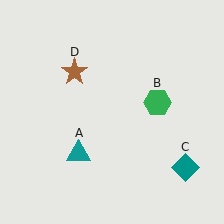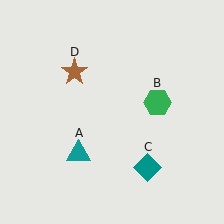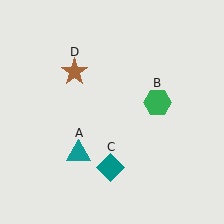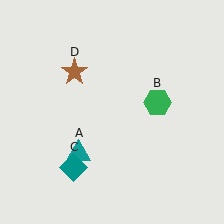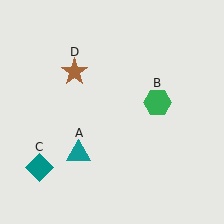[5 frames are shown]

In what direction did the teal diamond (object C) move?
The teal diamond (object C) moved left.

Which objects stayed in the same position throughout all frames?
Teal triangle (object A) and green hexagon (object B) and brown star (object D) remained stationary.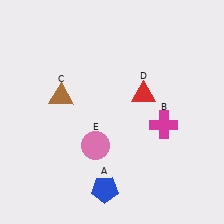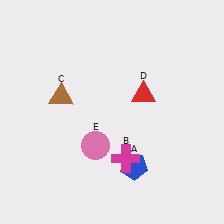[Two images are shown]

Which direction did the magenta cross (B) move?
The magenta cross (B) moved left.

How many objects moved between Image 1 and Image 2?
2 objects moved between the two images.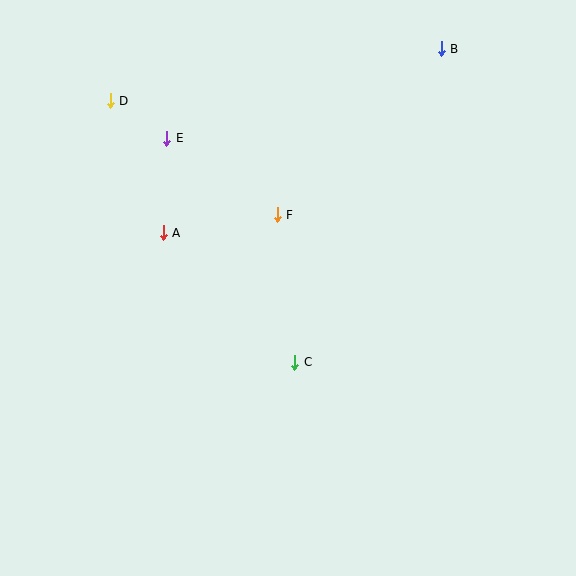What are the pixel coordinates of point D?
Point D is at (110, 101).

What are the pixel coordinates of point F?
Point F is at (277, 215).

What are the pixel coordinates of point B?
Point B is at (441, 49).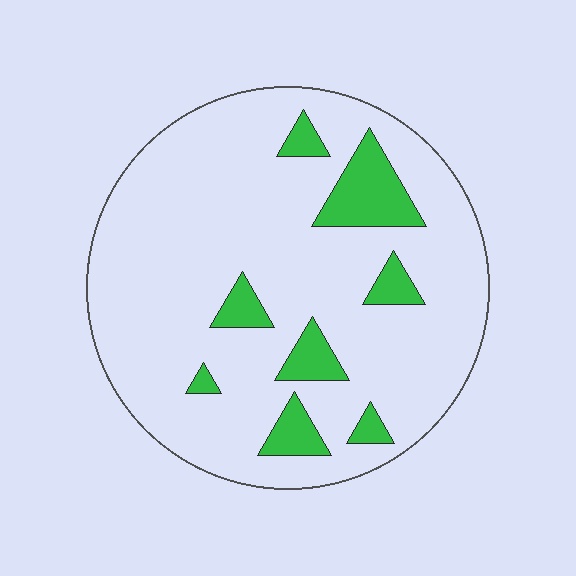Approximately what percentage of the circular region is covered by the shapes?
Approximately 15%.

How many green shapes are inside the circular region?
8.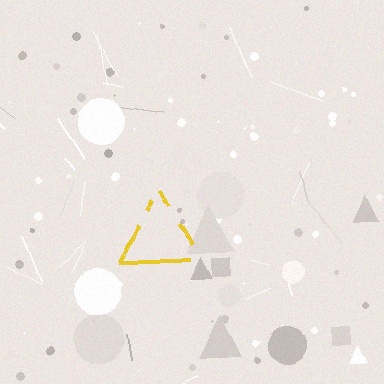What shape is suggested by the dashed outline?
The dashed outline suggests a triangle.